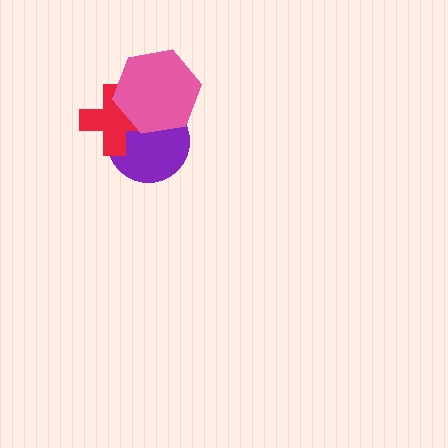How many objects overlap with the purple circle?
2 objects overlap with the purple circle.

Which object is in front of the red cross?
The pink hexagon is in front of the red cross.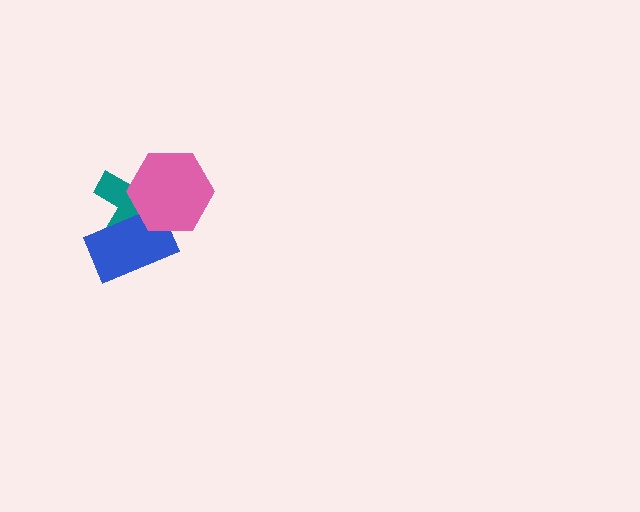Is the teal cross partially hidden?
Yes, it is partially covered by another shape.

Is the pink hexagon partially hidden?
No, no other shape covers it.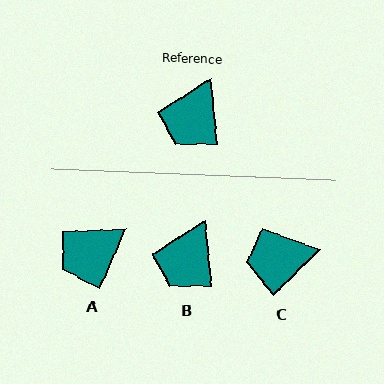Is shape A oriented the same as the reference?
No, it is off by about 29 degrees.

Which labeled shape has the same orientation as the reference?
B.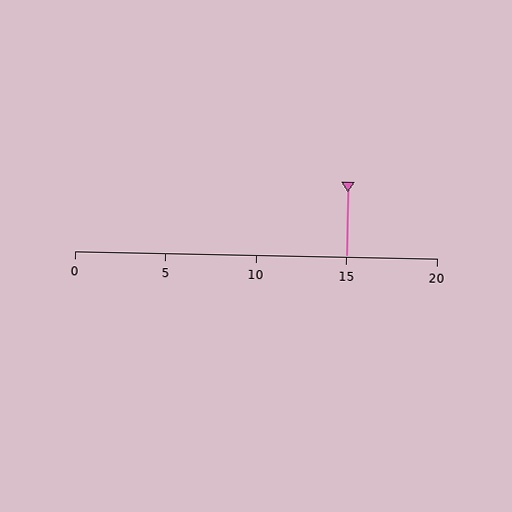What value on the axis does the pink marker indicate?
The marker indicates approximately 15.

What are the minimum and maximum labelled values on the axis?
The axis runs from 0 to 20.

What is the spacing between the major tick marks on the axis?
The major ticks are spaced 5 apart.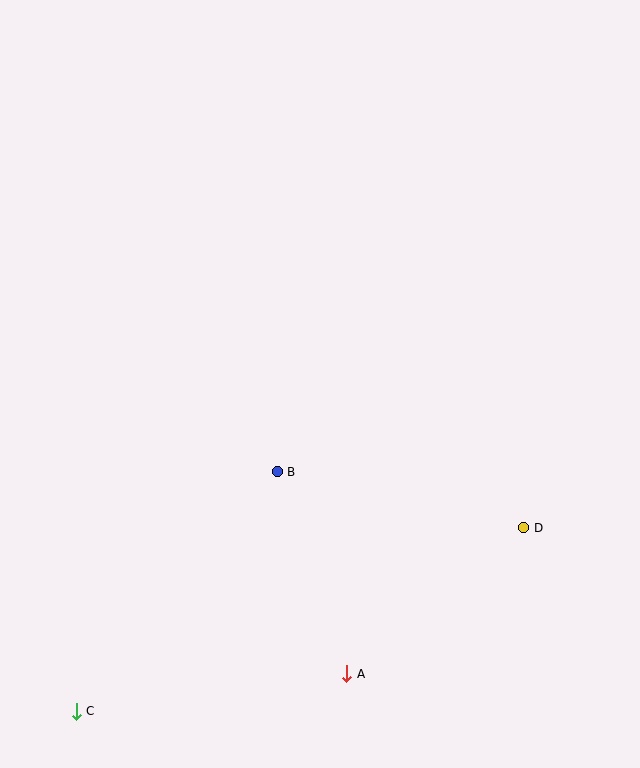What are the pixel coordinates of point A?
Point A is at (347, 674).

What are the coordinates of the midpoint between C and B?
The midpoint between C and B is at (177, 592).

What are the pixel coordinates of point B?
Point B is at (277, 472).